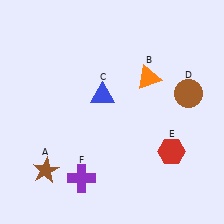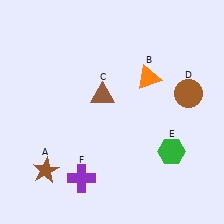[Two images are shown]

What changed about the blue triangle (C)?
In Image 1, C is blue. In Image 2, it changed to brown.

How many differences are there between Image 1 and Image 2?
There are 2 differences between the two images.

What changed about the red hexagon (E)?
In Image 1, E is red. In Image 2, it changed to green.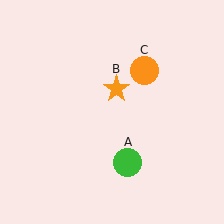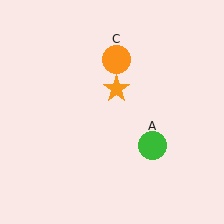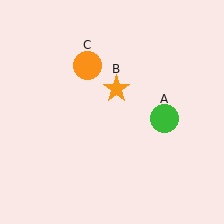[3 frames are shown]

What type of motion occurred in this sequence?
The green circle (object A), orange circle (object C) rotated counterclockwise around the center of the scene.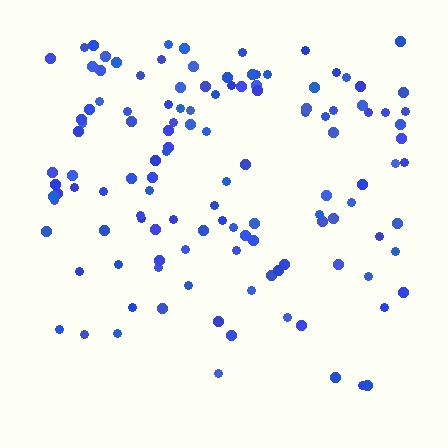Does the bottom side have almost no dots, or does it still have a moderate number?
Still a moderate number, just noticeably fewer than the top.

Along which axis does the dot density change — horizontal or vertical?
Vertical.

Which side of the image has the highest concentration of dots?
The top.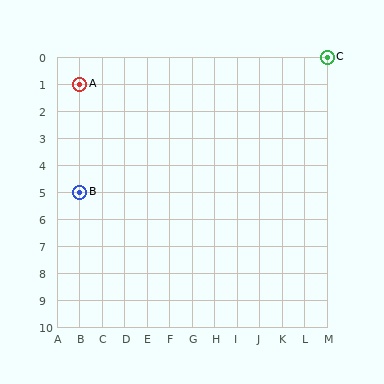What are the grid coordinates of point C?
Point C is at grid coordinates (M, 0).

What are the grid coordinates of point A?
Point A is at grid coordinates (B, 1).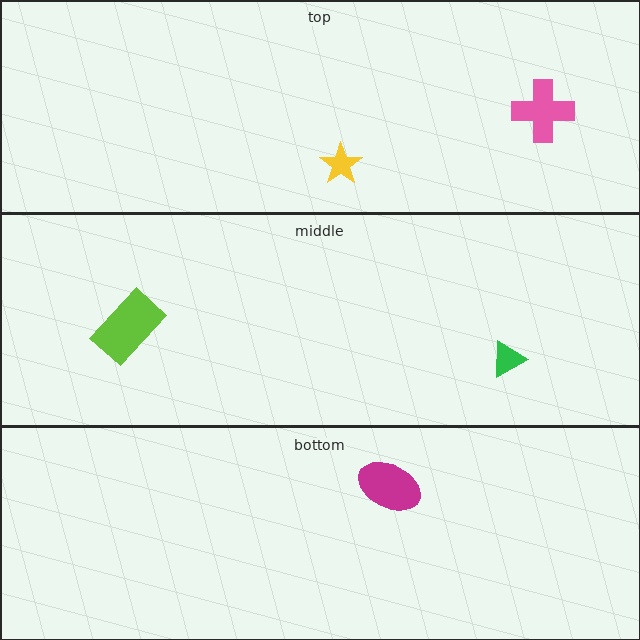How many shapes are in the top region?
2.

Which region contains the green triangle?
The middle region.